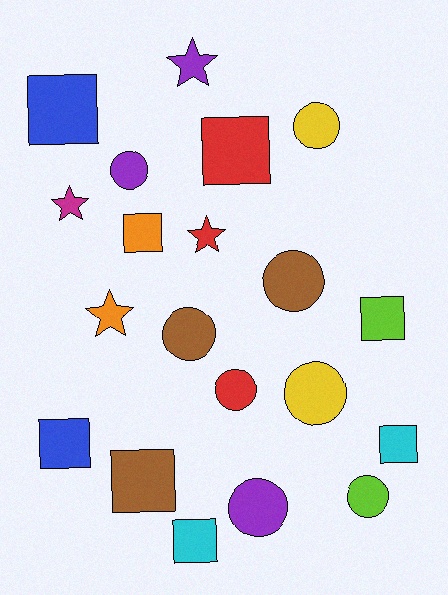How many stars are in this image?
There are 4 stars.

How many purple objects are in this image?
There are 3 purple objects.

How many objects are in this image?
There are 20 objects.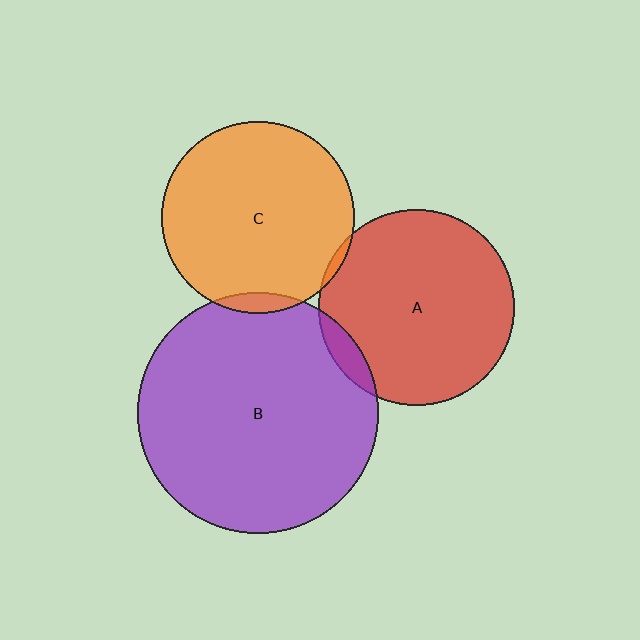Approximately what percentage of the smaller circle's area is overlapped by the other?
Approximately 5%.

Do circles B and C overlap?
Yes.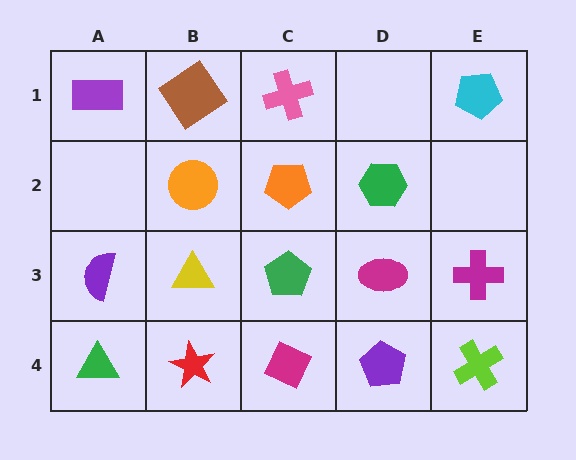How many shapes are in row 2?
3 shapes.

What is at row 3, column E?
A magenta cross.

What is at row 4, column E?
A lime cross.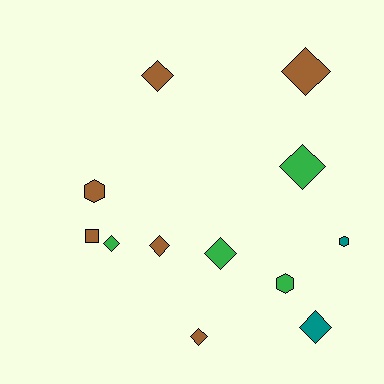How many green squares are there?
There are no green squares.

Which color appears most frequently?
Brown, with 6 objects.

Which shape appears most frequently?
Diamond, with 8 objects.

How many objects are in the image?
There are 12 objects.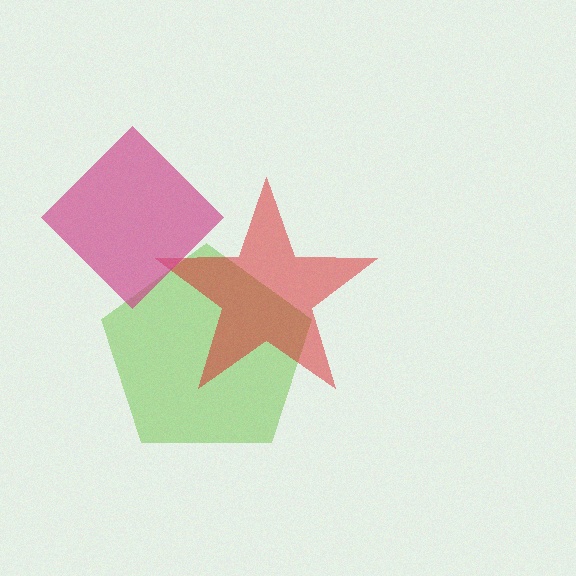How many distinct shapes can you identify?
There are 3 distinct shapes: a lime pentagon, a red star, a magenta diamond.